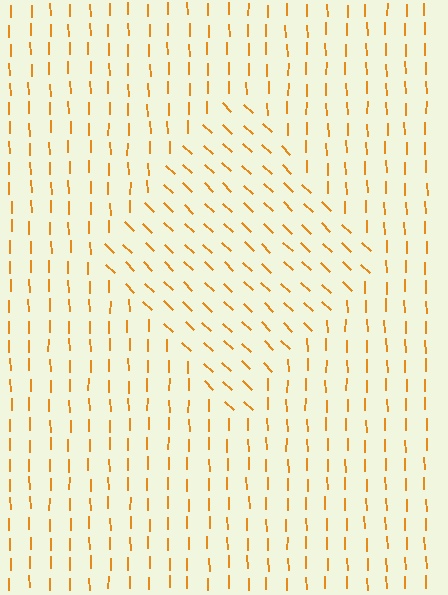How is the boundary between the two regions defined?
The boundary is defined purely by a change in line orientation (approximately 45 degrees difference). All lines are the same color and thickness.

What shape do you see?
I see a diamond.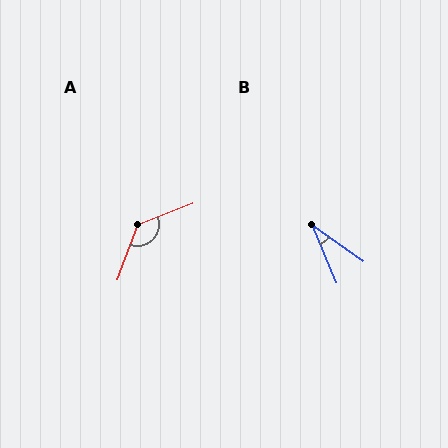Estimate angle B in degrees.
Approximately 31 degrees.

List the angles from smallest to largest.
B (31°), A (132°).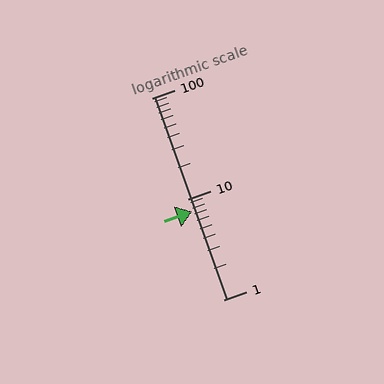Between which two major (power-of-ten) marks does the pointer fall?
The pointer is between 1 and 10.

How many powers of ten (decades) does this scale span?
The scale spans 2 decades, from 1 to 100.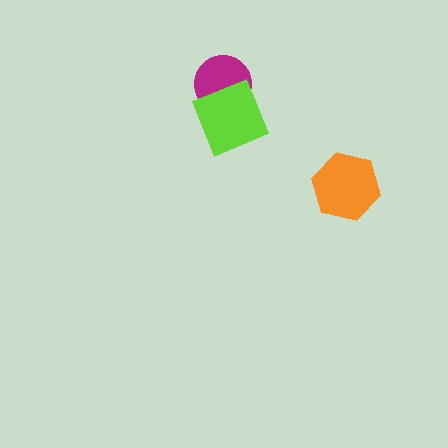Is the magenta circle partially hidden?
Yes, it is partially covered by another shape.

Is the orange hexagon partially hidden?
No, no other shape covers it.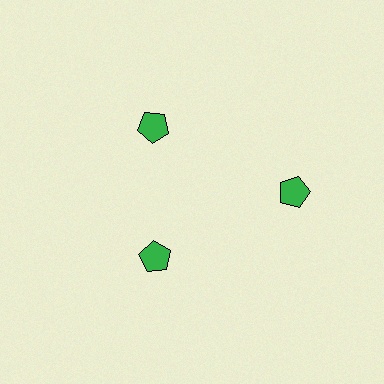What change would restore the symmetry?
The symmetry would be restored by moving it inward, back onto the ring so that all 3 pentagons sit at equal angles and equal distance from the center.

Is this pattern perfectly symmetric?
No. The 3 green pentagons are arranged in a ring, but one element near the 3 o'clock position is pushed outward from the center, breaking the 3-fold rotational symmetry.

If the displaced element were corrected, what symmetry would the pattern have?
It would have 3-fold rotational symmetry — the pattern would map onto itself every 120 degrees.